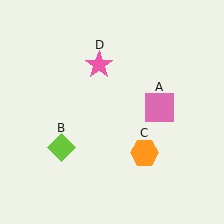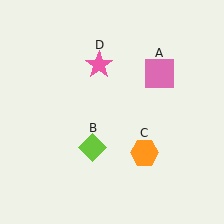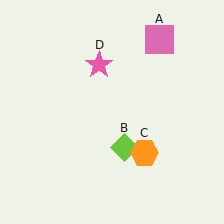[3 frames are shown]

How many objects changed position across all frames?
2 objects changed position: pink square (object A), lime diamond (object B).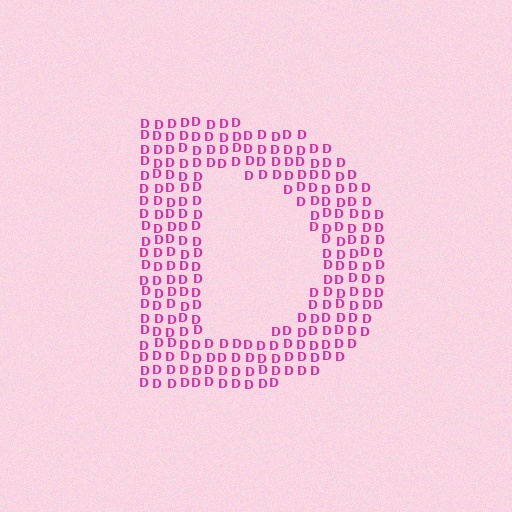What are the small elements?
The small elements are letter D's.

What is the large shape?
The large shape is the letter D.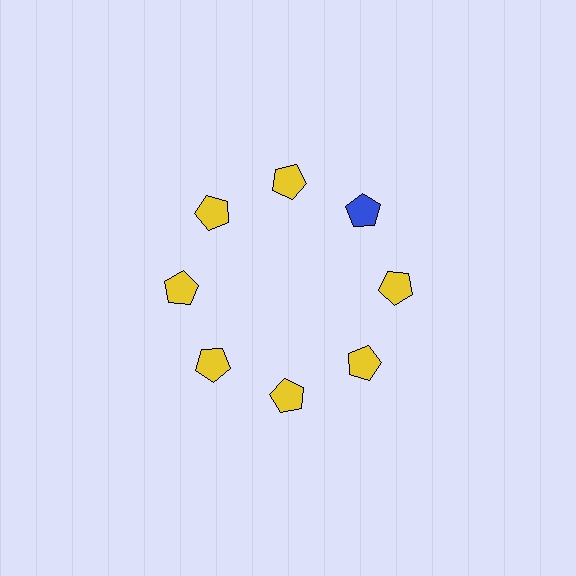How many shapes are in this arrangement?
There are 8 shapes arranged in a ring pattern.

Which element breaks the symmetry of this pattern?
The blue pentagon at roughly the 2 o'clock position breaks the symmetry. All other shapes are yellow pentagons.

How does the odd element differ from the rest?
It has a different color: blue instead of yellow.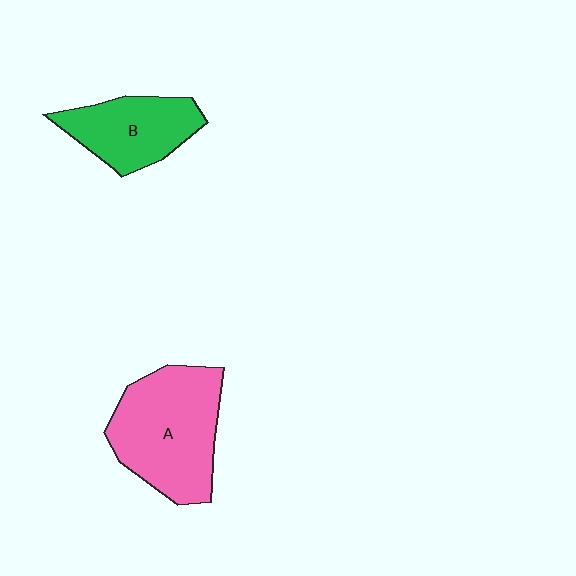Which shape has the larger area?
Shape A (pink).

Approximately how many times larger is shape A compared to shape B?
Approximately 1.5 times.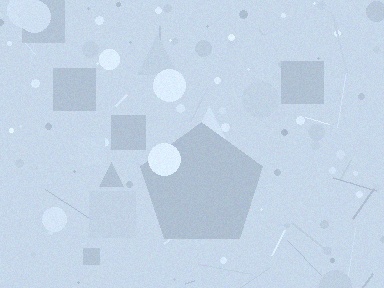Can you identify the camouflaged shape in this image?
The camouflaged shape is a pentagon.